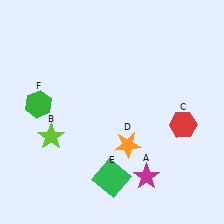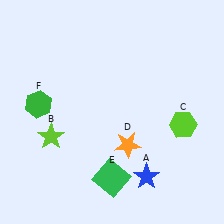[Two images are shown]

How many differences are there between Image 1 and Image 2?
There are 2 differences between the two images.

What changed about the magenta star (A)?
In Image 1, A is magenta. In Image 2, it changed to blue.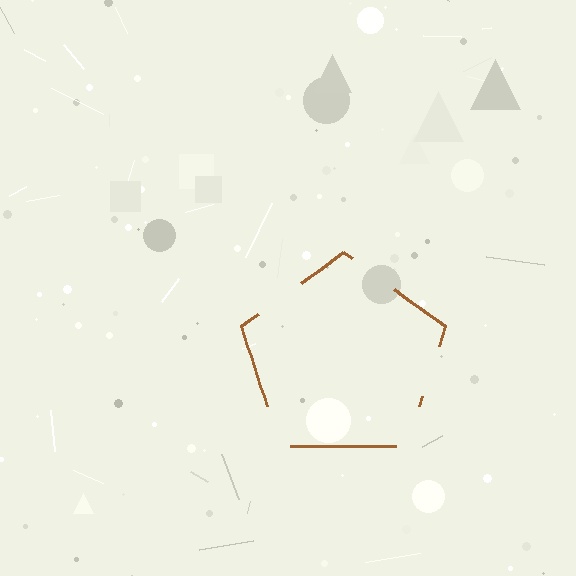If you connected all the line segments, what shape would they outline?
They would outline a pentagon.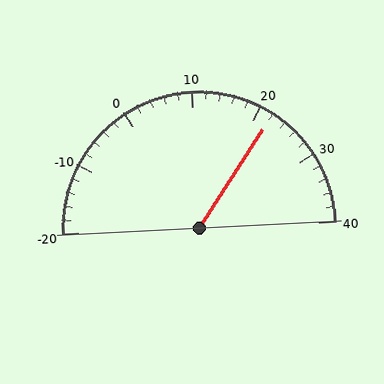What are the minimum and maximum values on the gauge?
The gauge ranges from -20 to 40.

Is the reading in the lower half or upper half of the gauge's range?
The reading is in the upper half of the range (-20 to 40).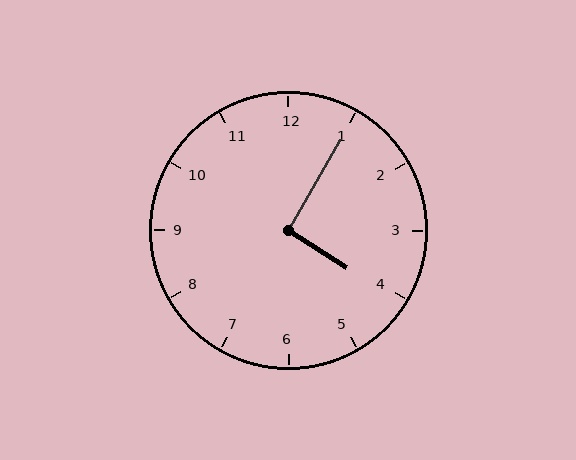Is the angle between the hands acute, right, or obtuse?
It is right.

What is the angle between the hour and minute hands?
Approximately 92 degrees.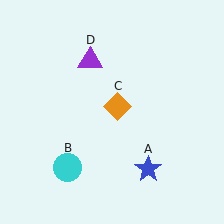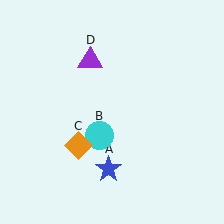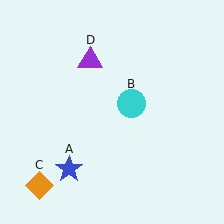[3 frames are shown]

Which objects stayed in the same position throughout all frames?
Purple triangle (object D) remained stationary.